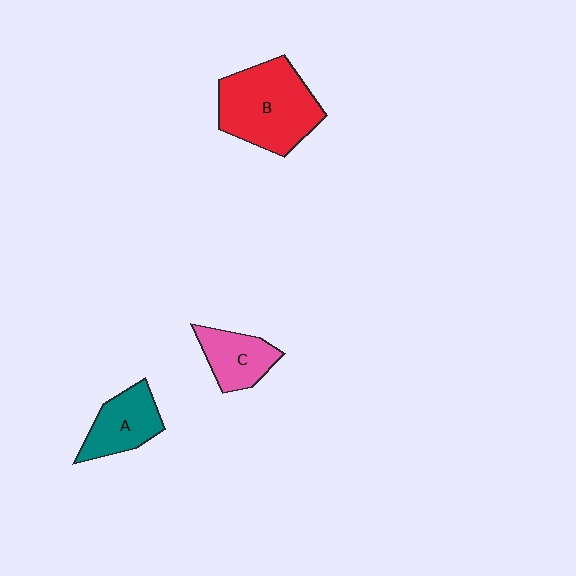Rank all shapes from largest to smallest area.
From largest to smallest: B (red), A (teal), C (pink).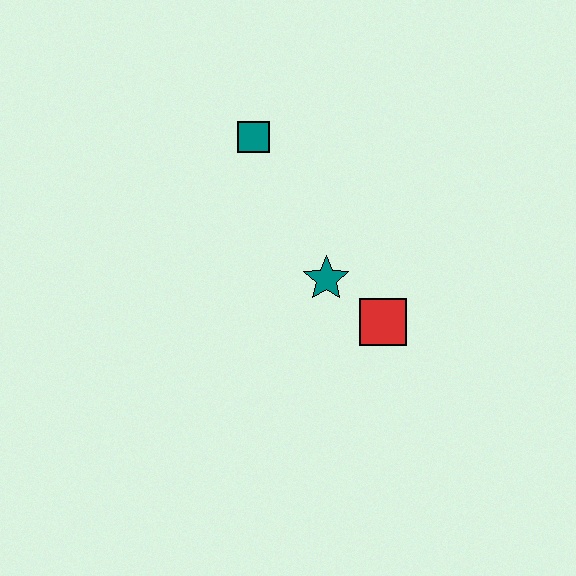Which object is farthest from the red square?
The teal square is farthest from the red square.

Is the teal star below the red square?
No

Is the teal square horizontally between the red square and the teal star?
No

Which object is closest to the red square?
The teal star is closest to the red square.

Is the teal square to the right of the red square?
No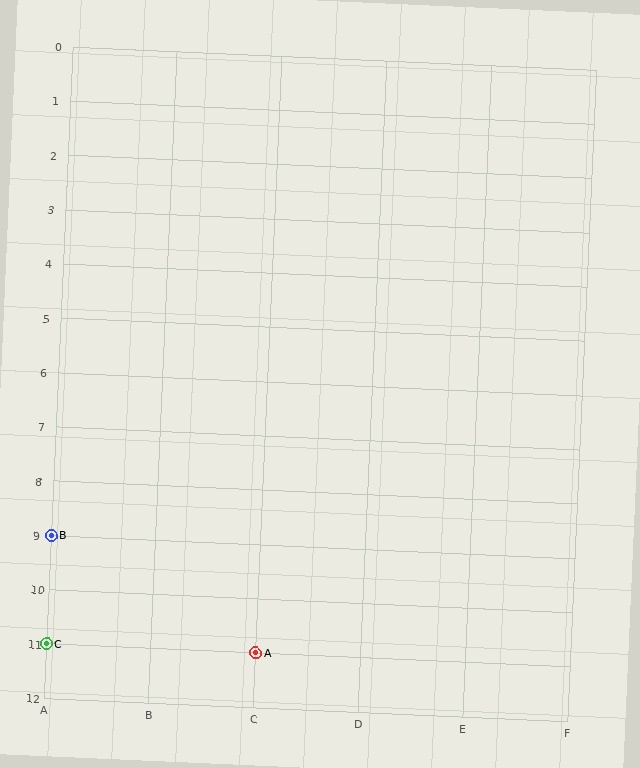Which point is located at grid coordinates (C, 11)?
Point A is at (C, 11).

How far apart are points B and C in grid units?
Points B and C are 2 rows apart.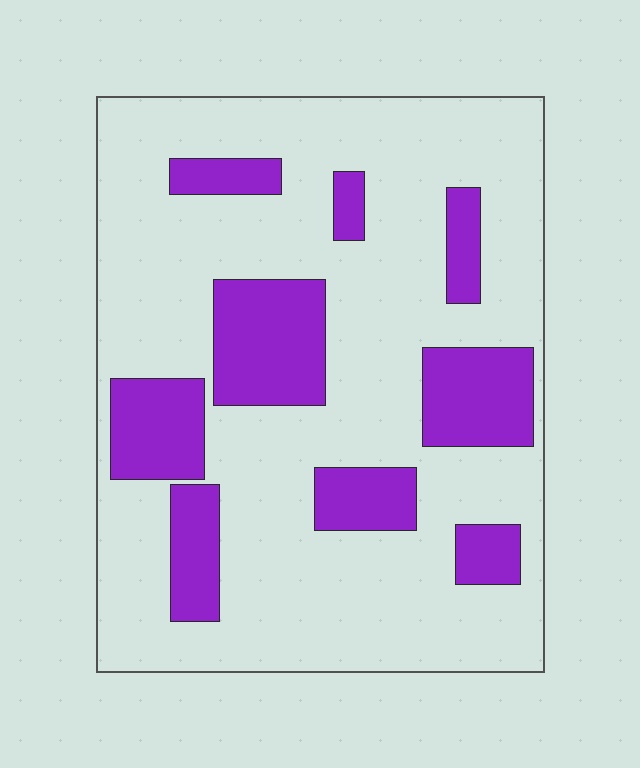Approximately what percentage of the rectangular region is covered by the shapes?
Approximately 25%.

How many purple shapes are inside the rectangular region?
9.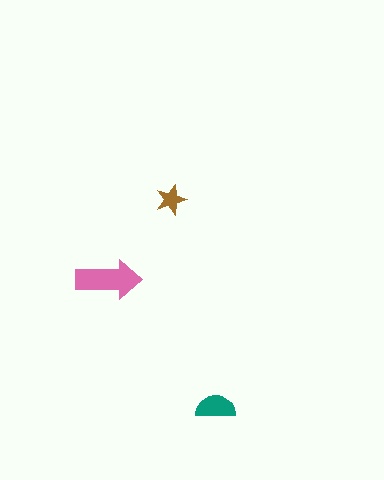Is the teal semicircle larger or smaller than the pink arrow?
Smaller.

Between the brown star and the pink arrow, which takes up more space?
The pink arrow.